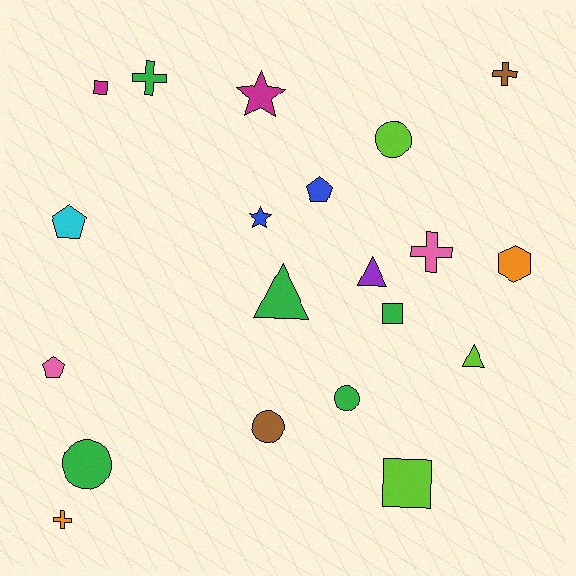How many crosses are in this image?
There are 4 crosses.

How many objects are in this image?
There are 20 objects.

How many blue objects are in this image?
There are 2 blue objects.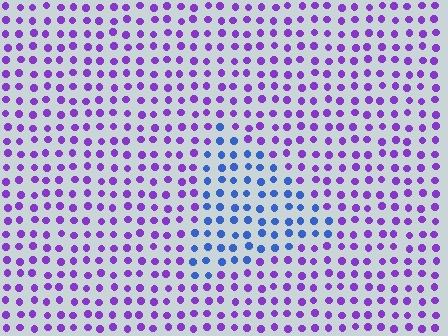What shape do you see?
I see a triangle.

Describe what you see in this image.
The image is filled with small purple elements in a uniform arrangement. A triangle-shaped region is visible where the elements are tinted to a slightly different hue, forming a subtle color boundary.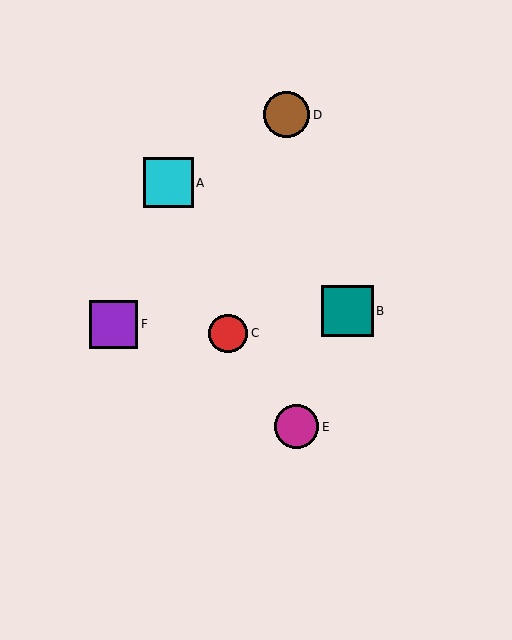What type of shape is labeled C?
Shape C is a red circle.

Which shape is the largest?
The teal square (labeled B) is the largest.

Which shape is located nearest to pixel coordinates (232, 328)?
The red circle (labeled C) at (228, 333) is nearest to that location.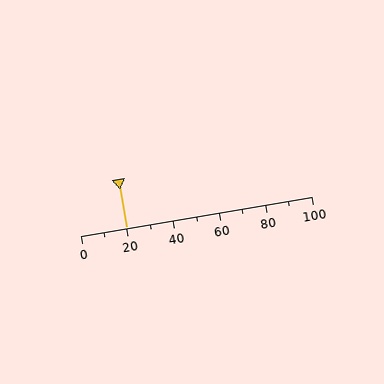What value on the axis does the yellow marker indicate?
The marker indicates approximately 20.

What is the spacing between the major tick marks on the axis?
The major ticks are spaced 20 apart.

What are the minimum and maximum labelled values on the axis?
The axis runs from 0 to 100.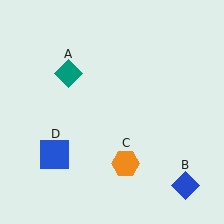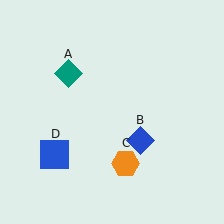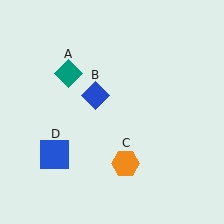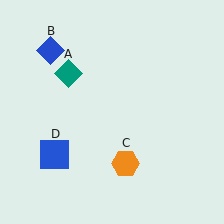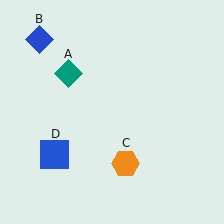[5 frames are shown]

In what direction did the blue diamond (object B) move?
The blue diamond (object B) moved up and to the left.